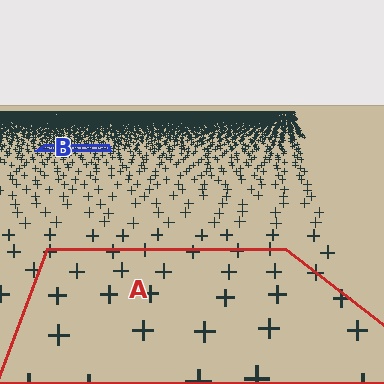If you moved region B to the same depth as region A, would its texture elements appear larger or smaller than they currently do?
They would appear larger. At a closer depth, the same texture elements are projected at a bigger on-screen size.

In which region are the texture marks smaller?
The texture marks are smaller in region B, because it is farther away.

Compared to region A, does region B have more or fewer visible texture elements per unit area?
Region B has more texture elements per unit area — they are packed more densely because it is farther away.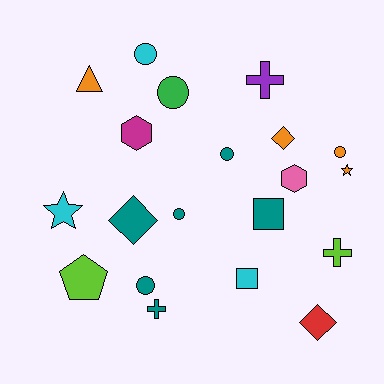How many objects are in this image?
There are 20 objects.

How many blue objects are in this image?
There are no blue objects.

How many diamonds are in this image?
There are 3 diamonds.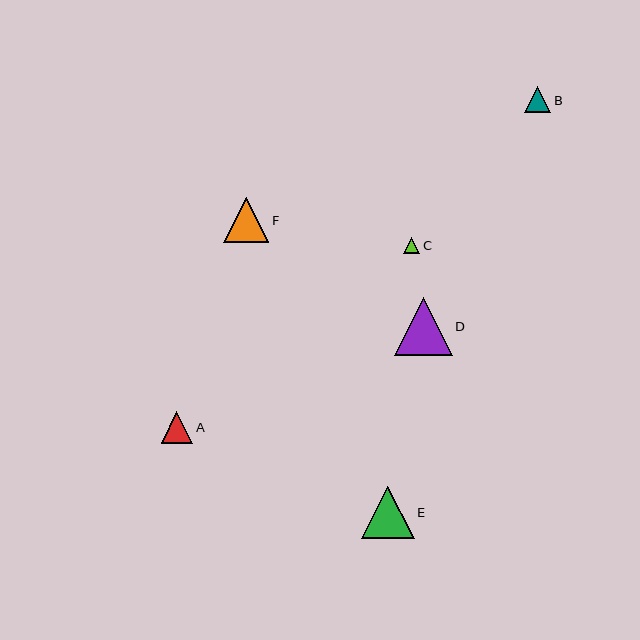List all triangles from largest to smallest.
From largest to smallest: D, E, F, A, B, C.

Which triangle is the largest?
Triangle D is the largest with a size of approximately 58 pixels.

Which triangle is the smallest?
Triangle C is the smallest with a size of approximately 16 pixels.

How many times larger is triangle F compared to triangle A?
Triangle F is approximately 1.4 times the size of triangle A.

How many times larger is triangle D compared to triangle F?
Triangle D is approximately 1.3 times the size of triangle F.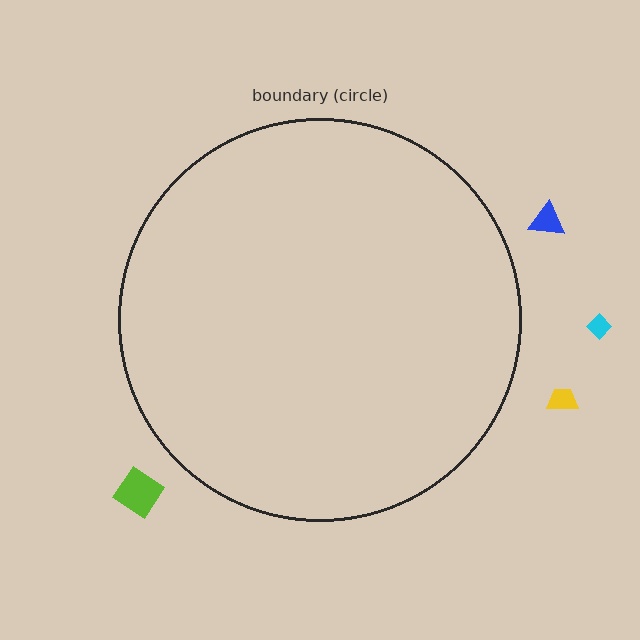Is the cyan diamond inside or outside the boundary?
Outside.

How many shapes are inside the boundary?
0 inside, 4 outside.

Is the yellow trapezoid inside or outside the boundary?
Outside.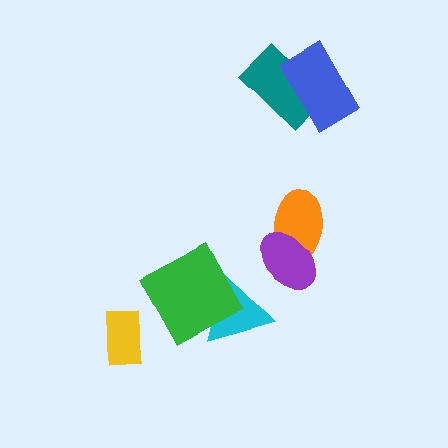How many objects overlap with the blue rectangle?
1 object overlaps with the blue rectangle.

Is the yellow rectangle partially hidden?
No, no other shape covers it.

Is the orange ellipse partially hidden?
Yes, it is partially covered by another shape.